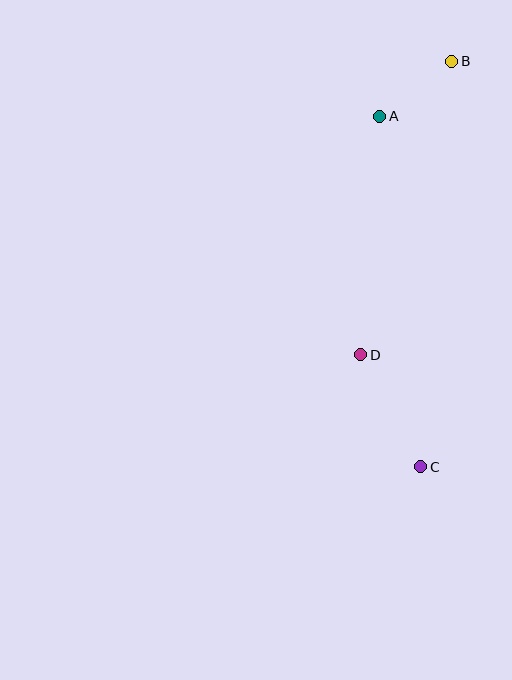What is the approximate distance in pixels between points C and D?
The distance between C and D is approximately 127 pixels.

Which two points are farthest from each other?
Points B and C are farthest from each other.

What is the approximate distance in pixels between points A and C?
The distance between A and C is approximately 353 pixels.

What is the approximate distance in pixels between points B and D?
The distance between B and D is approximately 307 pixels.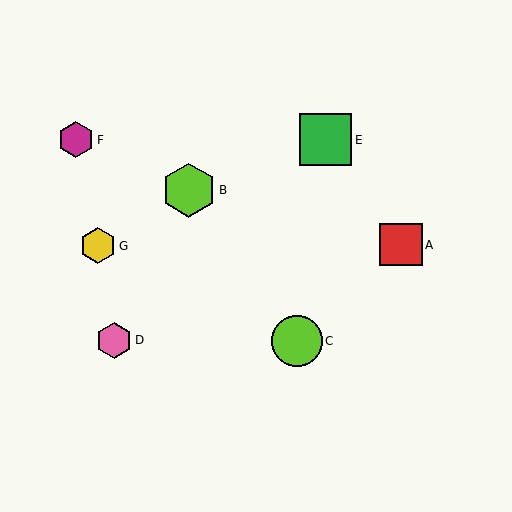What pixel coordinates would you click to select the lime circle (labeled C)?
Click at (297, 341) to select the lime circle C.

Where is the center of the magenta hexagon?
The center of the magenta hexagon is at (76, 140).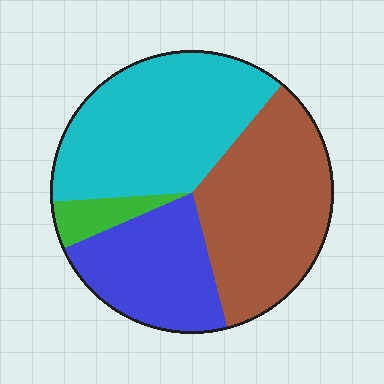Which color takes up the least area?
Green, at roughly 5%.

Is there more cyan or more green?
Cyan.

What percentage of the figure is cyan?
Cyan takes up about three eighths (3/8) of the figure.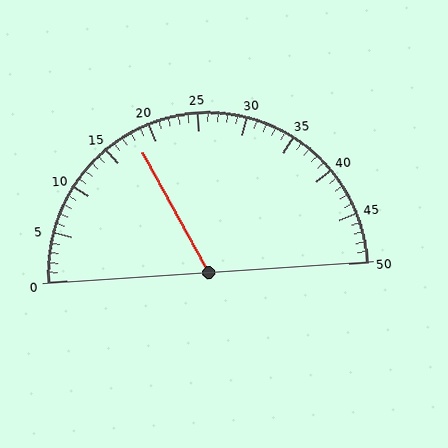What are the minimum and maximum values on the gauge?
The gauge ranges from 0 to 50.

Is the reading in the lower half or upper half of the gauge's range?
The reading is in the lower half of the range (0 to 50).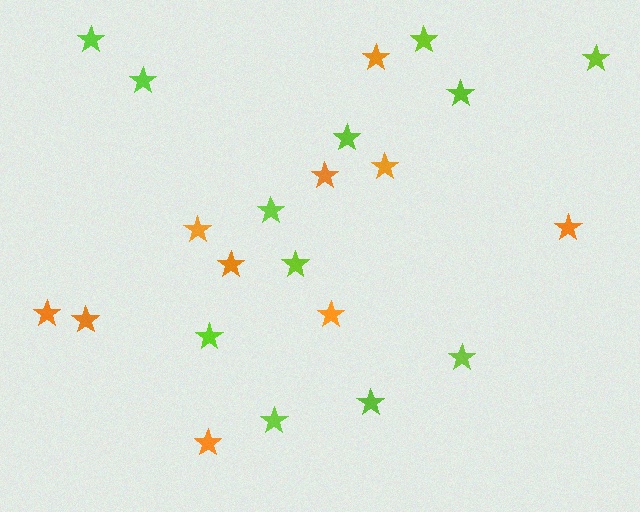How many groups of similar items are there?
There are 2 groups: one group of lime stars (12) and one group of orange stars (10).